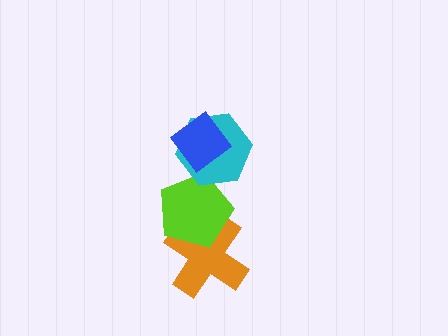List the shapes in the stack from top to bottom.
From top to bottom: the blue diamond, the cyan hexagon, the lime pentagon, the orange cross.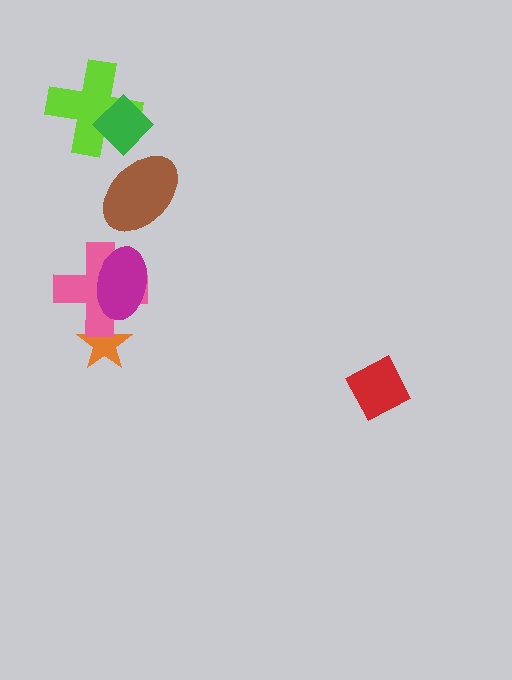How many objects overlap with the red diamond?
0 objects overlap with the red diamond.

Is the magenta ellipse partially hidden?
No, no other shape covers it.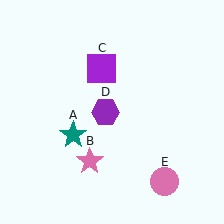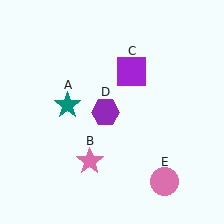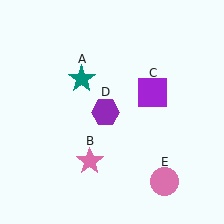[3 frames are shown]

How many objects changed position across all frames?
2 objects changed position: teal star (object A), purple square (object C).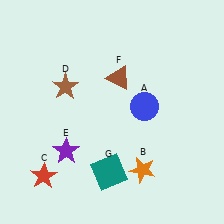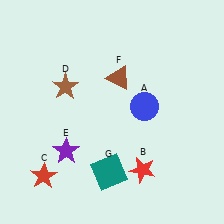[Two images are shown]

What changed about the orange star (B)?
In Image 1, B is orange. In Image 2, it changed to red.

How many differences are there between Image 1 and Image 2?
There is 1 difference between the two images.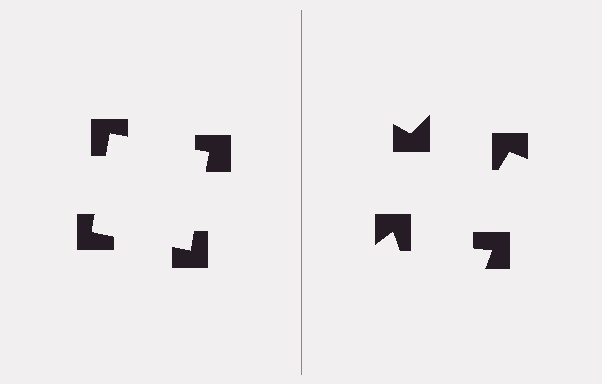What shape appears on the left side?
An illusory square.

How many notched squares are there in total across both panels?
8 — 4 on each side.